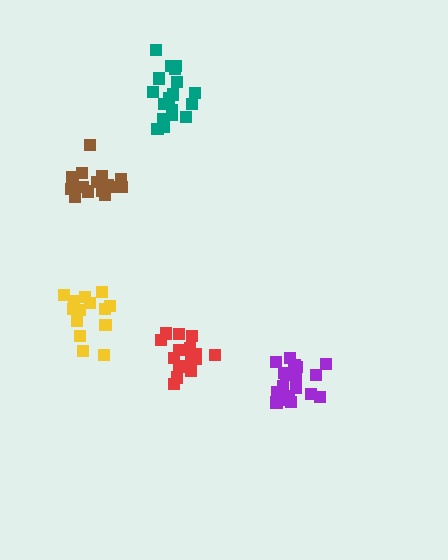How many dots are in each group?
Group 1: 16 dots, Group 2: 20 dots, Group 3: 14 dots, Group 4: 19 dots, Group 5: 15 dots (84 total).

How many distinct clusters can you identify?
There are 5 distinct clusters.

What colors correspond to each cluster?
The clusters are colored: brown, purple, yellow, teal, red.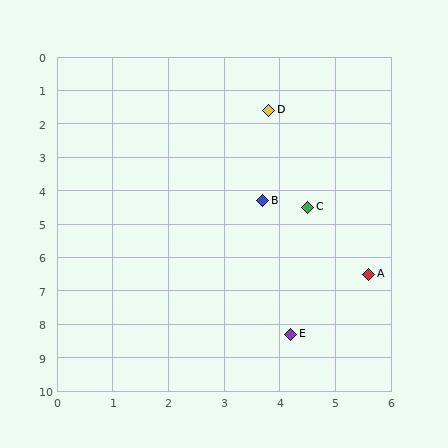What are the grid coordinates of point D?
Point D is at approximately (3.8, 1.6).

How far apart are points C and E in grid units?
Points C and E are about 3.8 grid units apart.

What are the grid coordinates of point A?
Point A is at approximately (5.6, 6.5).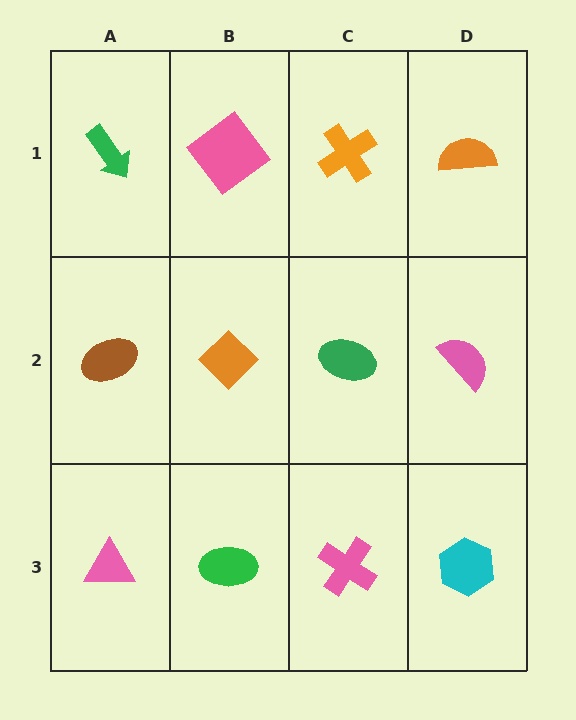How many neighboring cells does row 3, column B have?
3.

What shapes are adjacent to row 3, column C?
A green ellipse (row 2, column C), a green ellipse (row 3, column B), a cyan hexagon (row 3, column D).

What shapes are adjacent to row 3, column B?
An orange diamond (row 2, column B), a pink triangle (row 3, column A), a pink cross (row 3, column C).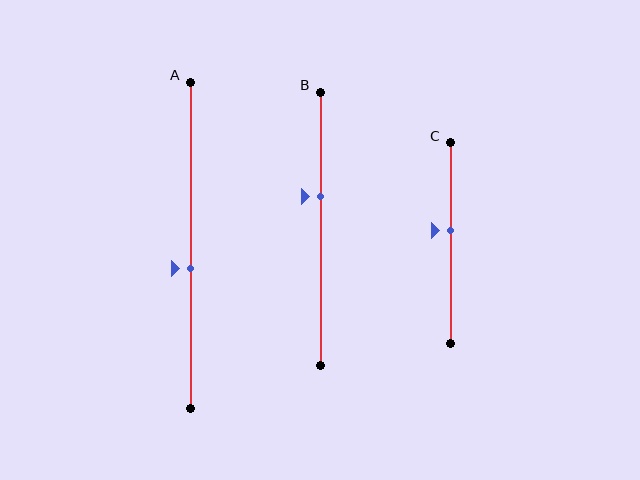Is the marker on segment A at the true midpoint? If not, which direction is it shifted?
No, the marker on segment A is shifted downward by about 7% of the segment length.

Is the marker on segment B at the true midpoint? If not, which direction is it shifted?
No, the marker on segment B is shifted upward by about 12% of the segment length.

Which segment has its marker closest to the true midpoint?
Segment C has its marker closest to the true midpoint.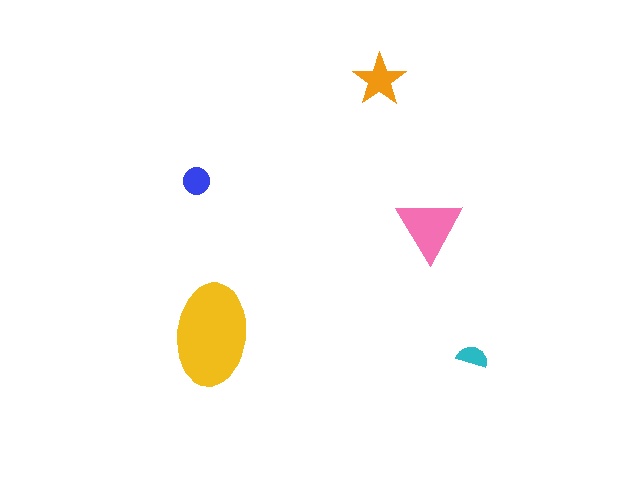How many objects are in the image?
There are 5 objects in the image.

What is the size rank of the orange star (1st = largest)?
3rd.